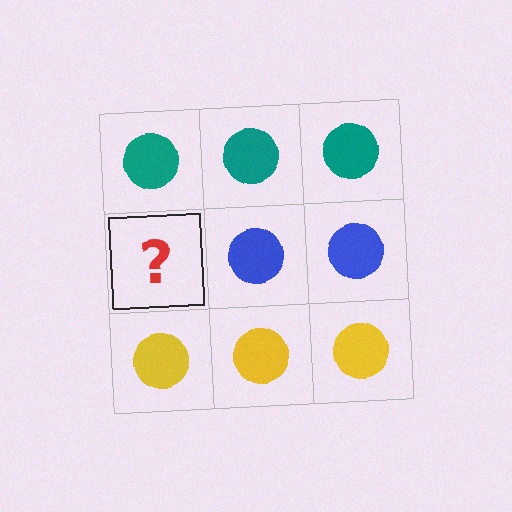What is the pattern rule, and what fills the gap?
The rule is that each row has a consistent color. The gap should be filled with a blue circle.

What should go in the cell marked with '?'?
The missing cell should contain a blue circle.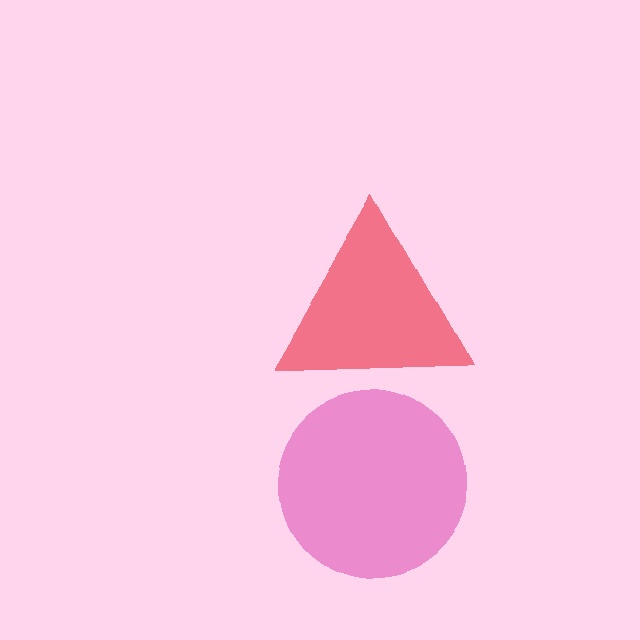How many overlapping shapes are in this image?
There are 2 overlapping shapes in the image.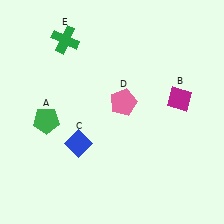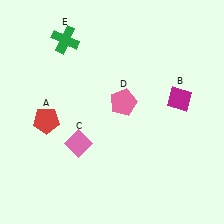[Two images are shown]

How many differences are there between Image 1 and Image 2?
There are 2 differences between the two images.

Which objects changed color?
A changed from green to red. C changed from blue to pink.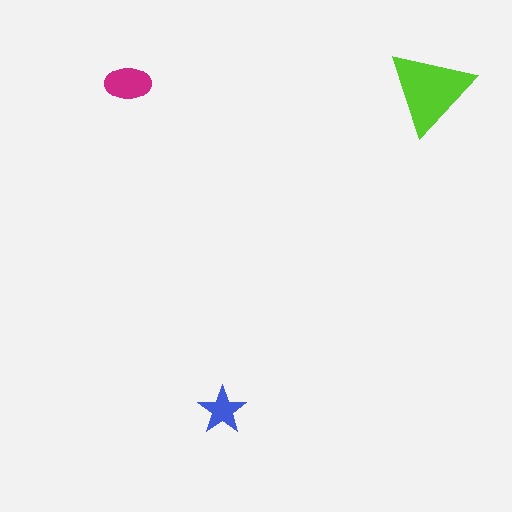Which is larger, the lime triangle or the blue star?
The lime triangle.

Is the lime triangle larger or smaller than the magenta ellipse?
Larger.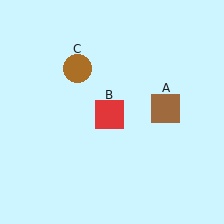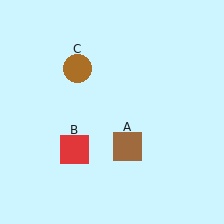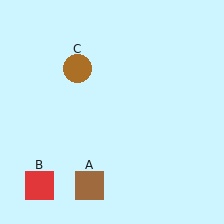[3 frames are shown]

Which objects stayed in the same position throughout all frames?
Brown circle (object C) remained stationary.